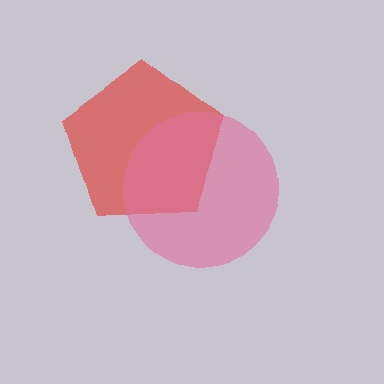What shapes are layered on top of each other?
The layered shapes are: a red pentagon, a pink circle.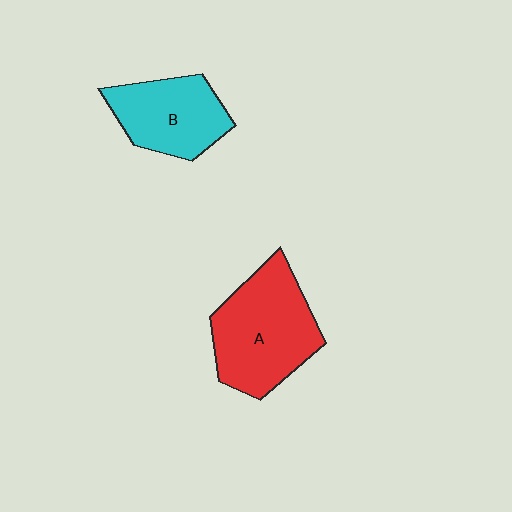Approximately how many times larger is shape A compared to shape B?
Approximately 1.4 times.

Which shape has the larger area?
Shape A (red).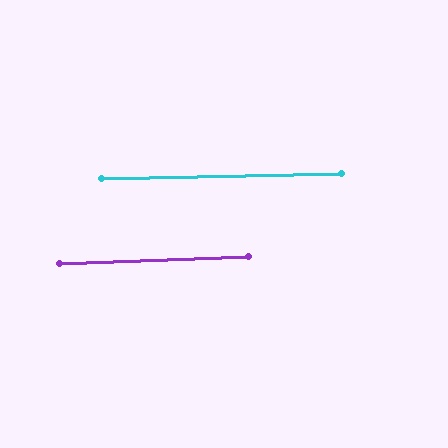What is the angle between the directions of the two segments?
Approximately 1 degree.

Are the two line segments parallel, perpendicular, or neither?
Parallel — their directions differ by only 1.0°.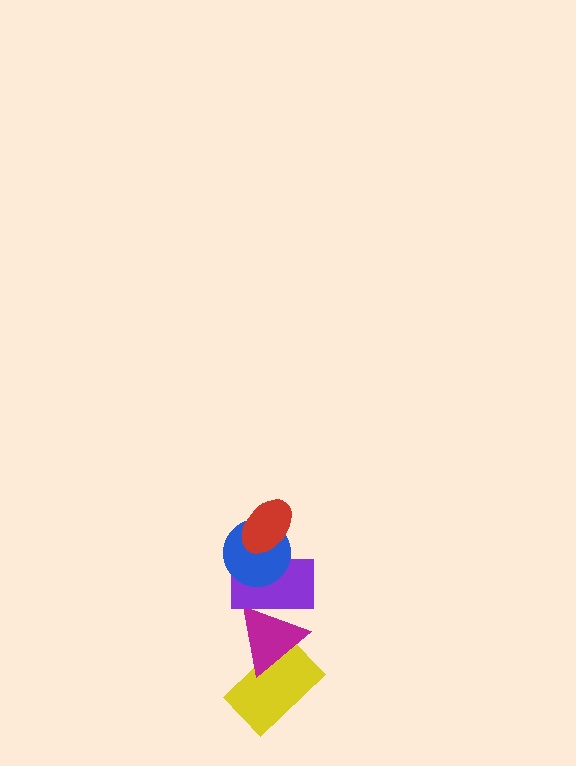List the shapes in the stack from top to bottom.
From top to bottom: the red ellipse, the blue circle, the purple rectangle, the magenta triangle, the yellow rectangle.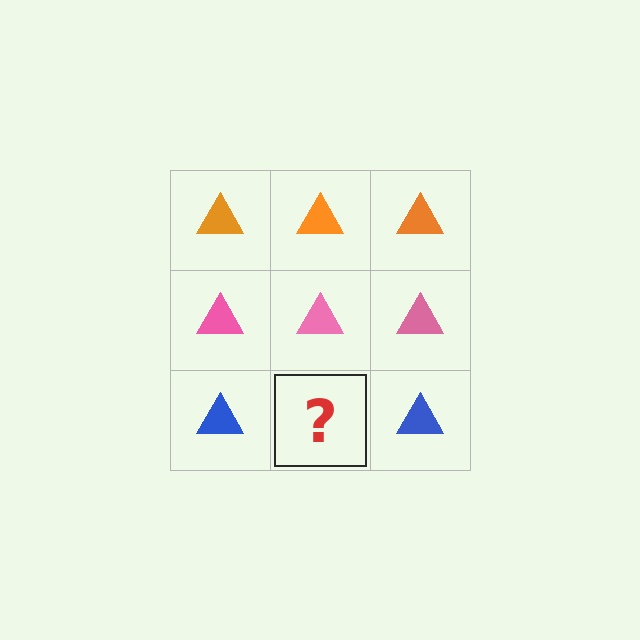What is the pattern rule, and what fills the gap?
The rule is that each row has a consistent color. The gap should be filled with a blue triangle.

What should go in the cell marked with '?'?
The missing cell should contain a blue triangle.